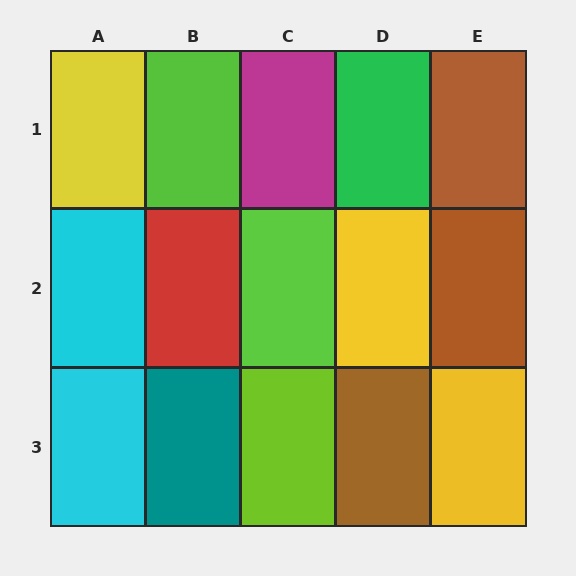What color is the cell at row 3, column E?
Yellow.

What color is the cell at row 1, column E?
Brown.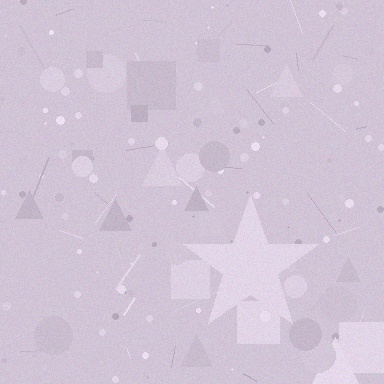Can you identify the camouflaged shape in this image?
The camouflaged shape is a star.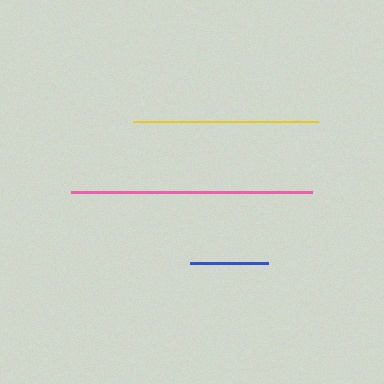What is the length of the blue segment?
The blue segment is approximately 77 pixels long.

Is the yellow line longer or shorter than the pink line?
The pink line is longer than the yellow line.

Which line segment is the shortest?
The blue line is the shortest at approximately 77 pixels.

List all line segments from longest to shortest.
From longest to shortest: pink, yellow, blue.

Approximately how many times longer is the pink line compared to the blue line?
The pink line is approximately 3.1 times the length of the blue line.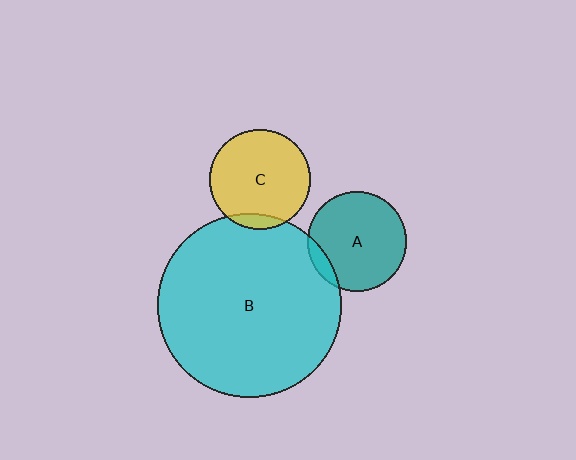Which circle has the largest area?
Circle B (cyan).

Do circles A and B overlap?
Yes.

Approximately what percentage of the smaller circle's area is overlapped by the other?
Approximately 10%.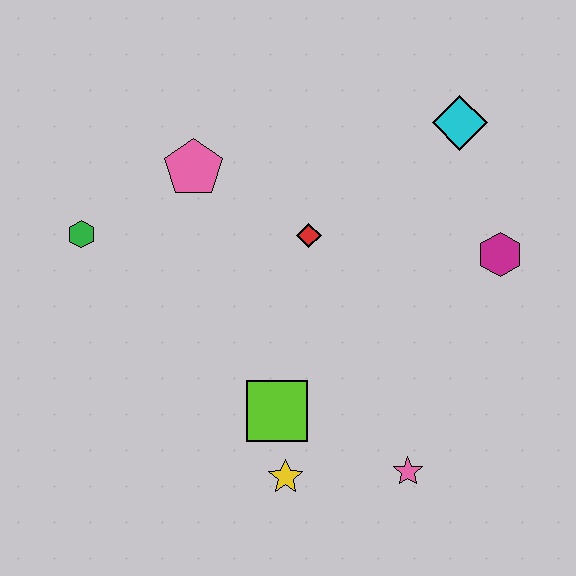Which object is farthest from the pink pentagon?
The pink star is farthest from the pink pentagon.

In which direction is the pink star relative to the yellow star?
The pink star is to the right of the yellow star.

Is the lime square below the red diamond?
Yes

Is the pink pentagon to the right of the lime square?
No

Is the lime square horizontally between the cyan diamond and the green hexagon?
Yes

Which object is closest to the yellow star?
The lime square is closest to the yellow star.